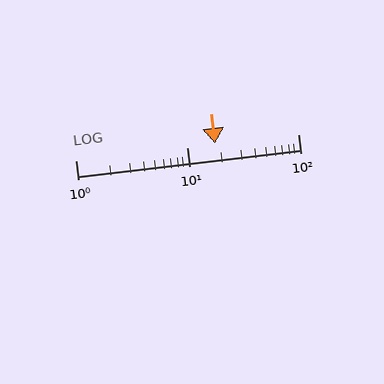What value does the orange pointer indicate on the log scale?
The pointer indicates approximately 18.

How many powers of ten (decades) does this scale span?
The scale spans 2 decades, from 1 to 100.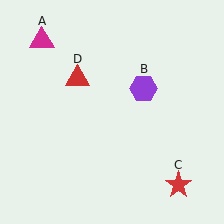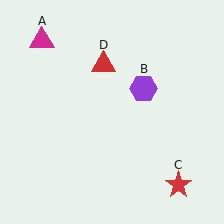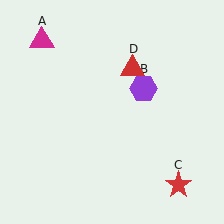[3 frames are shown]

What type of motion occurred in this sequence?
The red triangle (object D) rotated clockwise around the center of the scene.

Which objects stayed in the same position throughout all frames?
Magenta triangle (object A) and purple hexagon (object B) and red star (object C) remained stationary.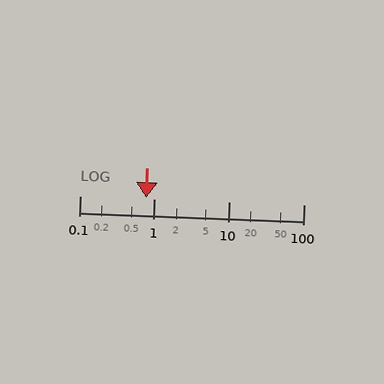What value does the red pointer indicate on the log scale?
The pointer indicates approximately 0.78.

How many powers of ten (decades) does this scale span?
The scale spans 3 decades, from 0.1 to 100.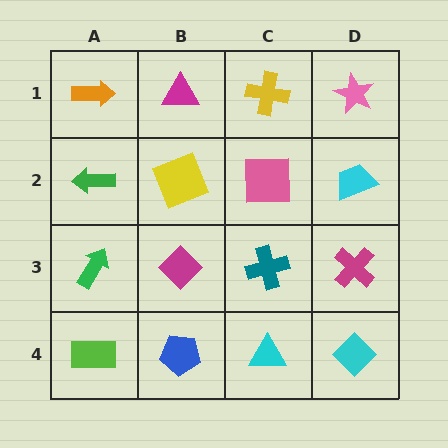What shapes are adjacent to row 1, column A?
A green arrow (row 2, column A), a magenta triangle (row 1, column B).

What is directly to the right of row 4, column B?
A cyan triangle.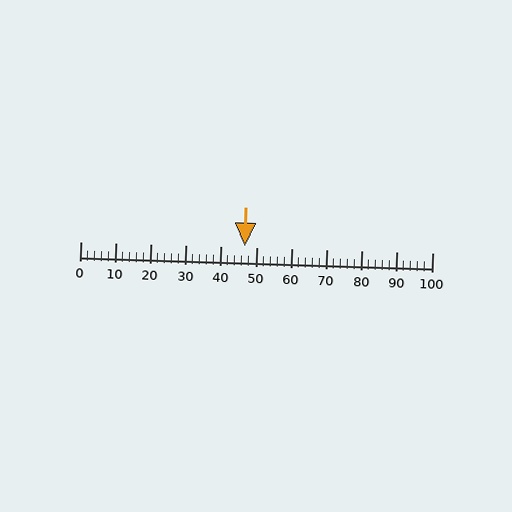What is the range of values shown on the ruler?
The ruler shows values from 0 to 100.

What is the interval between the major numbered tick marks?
The major tick marks are spaced 10 units apart.